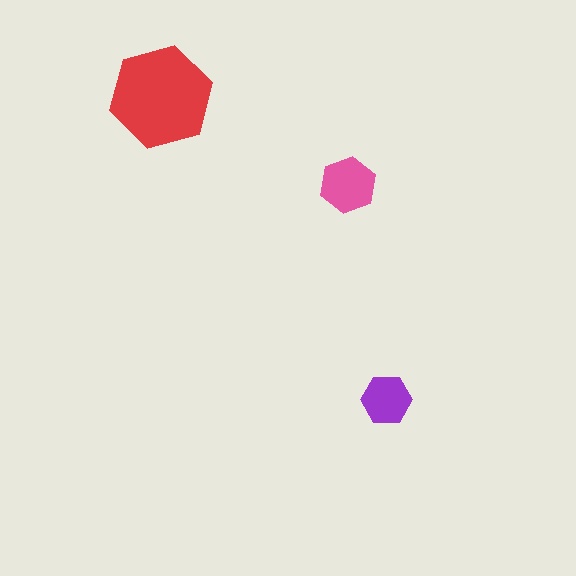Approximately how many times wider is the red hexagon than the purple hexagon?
About 2 times wider.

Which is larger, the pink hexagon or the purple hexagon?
The pink one.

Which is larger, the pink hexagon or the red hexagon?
The red one.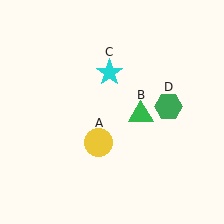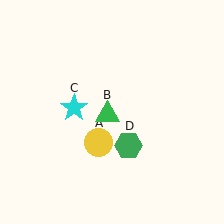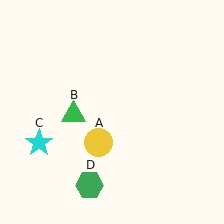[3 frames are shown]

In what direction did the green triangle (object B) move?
The green triangle (object B) moved left.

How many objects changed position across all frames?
3 objects changed position: green triangle (object B), cyan star (object C), green hexagon (object D).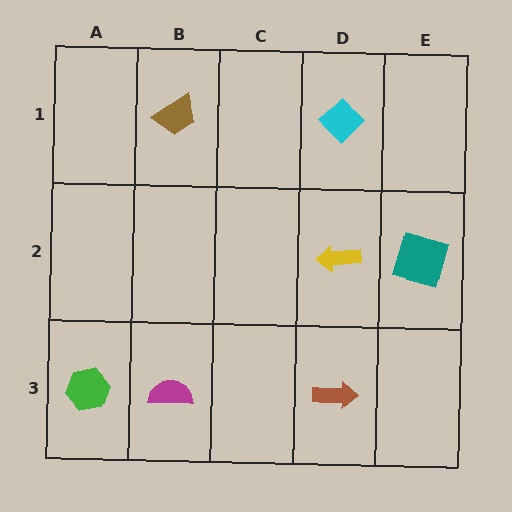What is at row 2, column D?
A yellow arrow.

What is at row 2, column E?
A teal square.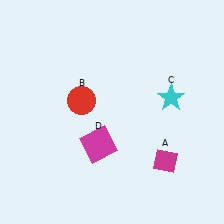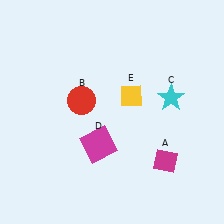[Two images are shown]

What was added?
A yellow diamond (E) was added in Image 2.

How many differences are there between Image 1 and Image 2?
There is 1 difference between the two images.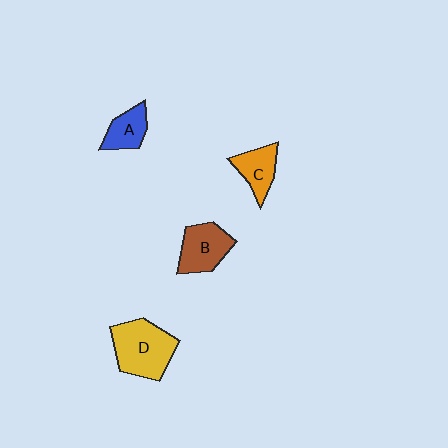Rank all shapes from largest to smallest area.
From largest to smallest: D (yellow), B (brown), C (orange), A (blue).